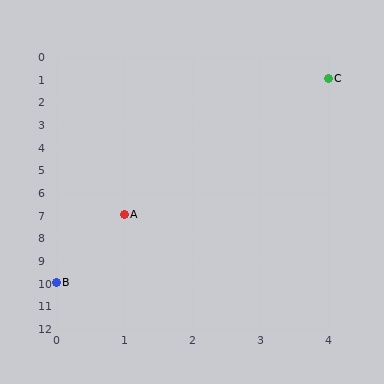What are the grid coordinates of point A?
Point A is at grid coordinates (1, 7).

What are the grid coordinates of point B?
Point B is at grid coordinates (0, 10).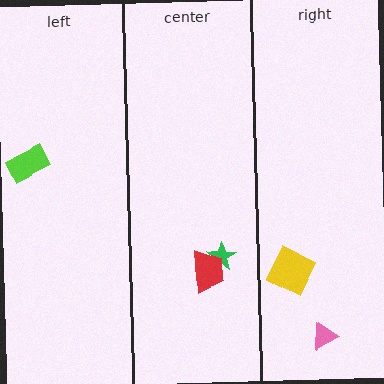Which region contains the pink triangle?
The right region.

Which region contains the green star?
The center region.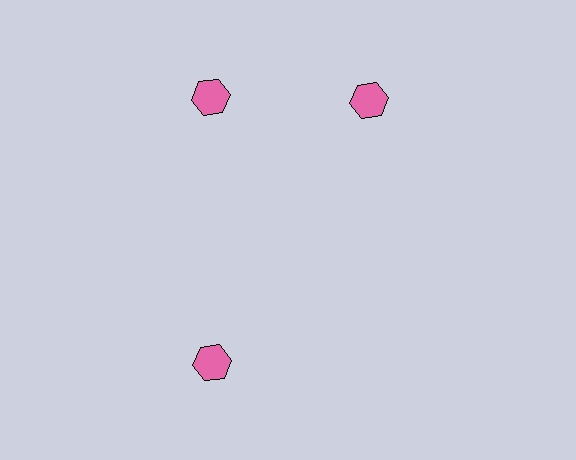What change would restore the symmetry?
The symmetry would be restored by rotating it back into even spacing with its neighbors so that all 3 hexagons sit at equal angles and equal distance from the center.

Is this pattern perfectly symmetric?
No. The 3 pink hexagons are arranged in a ring, but one element near the 3 o'clock position is rotated out of alignment along the ring, breaking the 3-fold rotational symmetry.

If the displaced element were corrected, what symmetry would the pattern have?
It would have 3-fold rotational symmetry — the pattern would map onto itself every 120 degrees.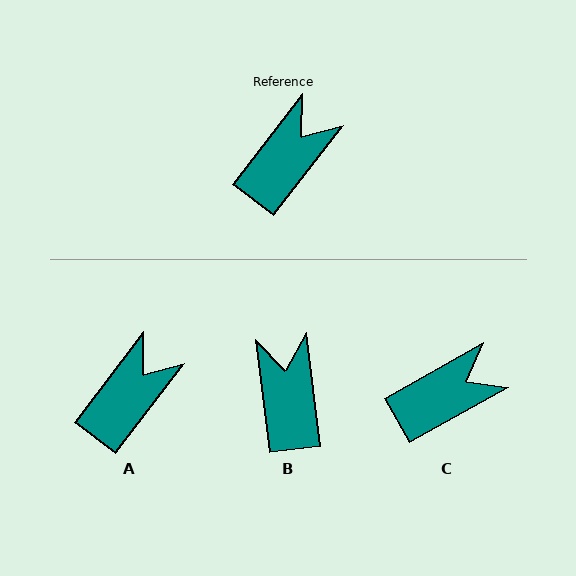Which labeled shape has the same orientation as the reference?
A.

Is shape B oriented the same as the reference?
No, it is off by about 45 degrees.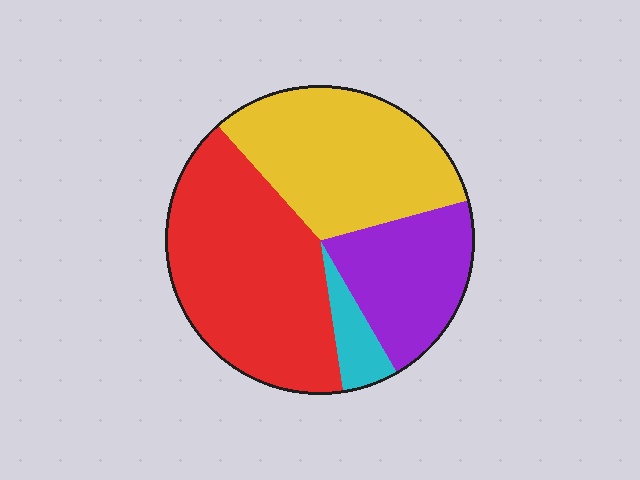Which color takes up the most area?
Red, at roughly 40%.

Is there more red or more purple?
Red.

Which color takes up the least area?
Cyan, at roughly 5%.